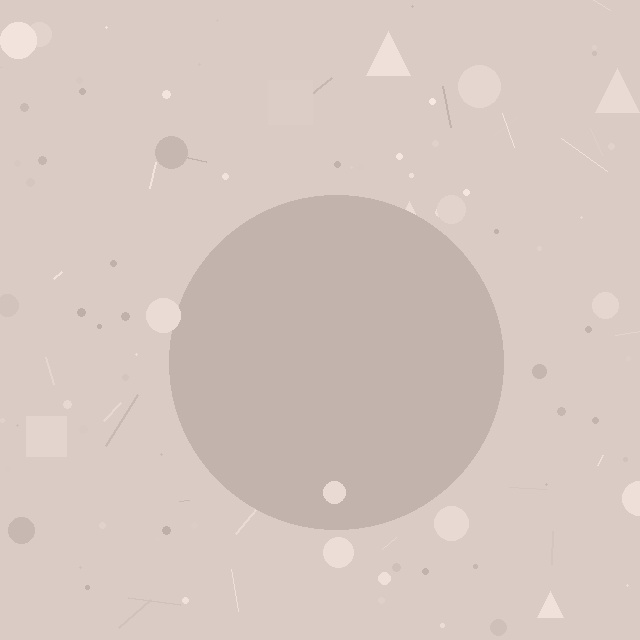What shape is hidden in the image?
A circle is hidden in the image.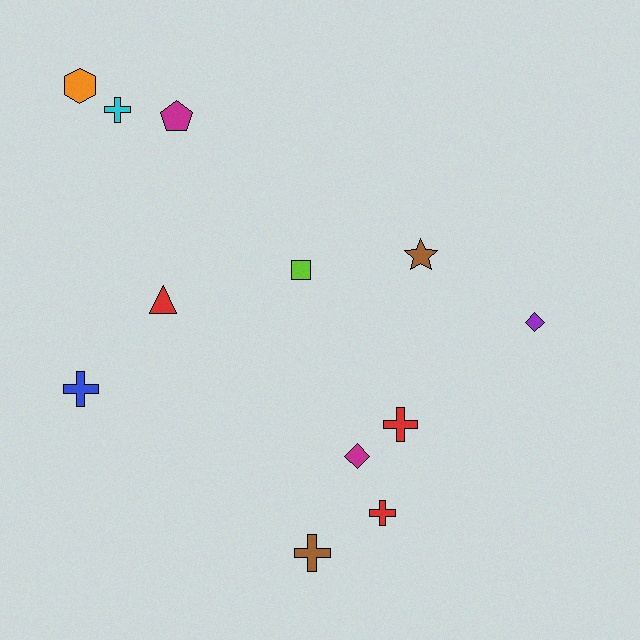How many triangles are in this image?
There is 1 triangle.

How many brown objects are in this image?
There are 2 brown objects.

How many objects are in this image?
There are 12 objects.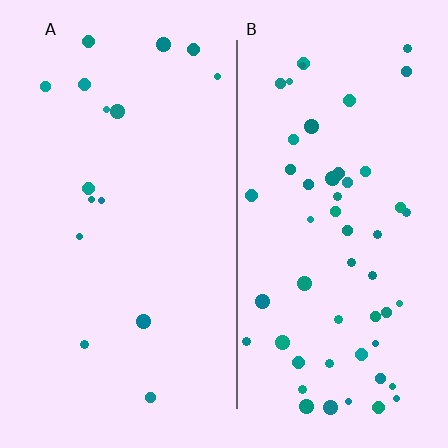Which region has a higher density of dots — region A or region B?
B (the right).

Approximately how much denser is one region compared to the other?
Approximately 3.4× — region B over region A.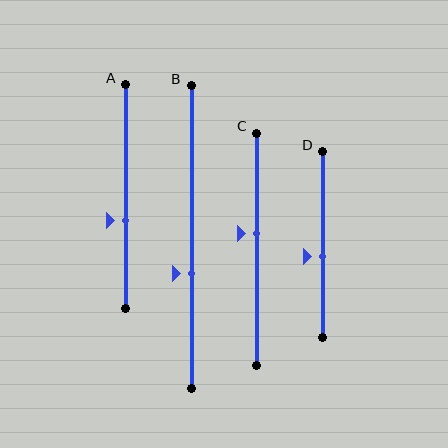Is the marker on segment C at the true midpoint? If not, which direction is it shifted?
No, the marker on segment C is shifted upward by about 7% of the segment length.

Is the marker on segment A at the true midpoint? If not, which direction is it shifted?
No, the marker on segment A is shifted downward by about 11% of the segment length.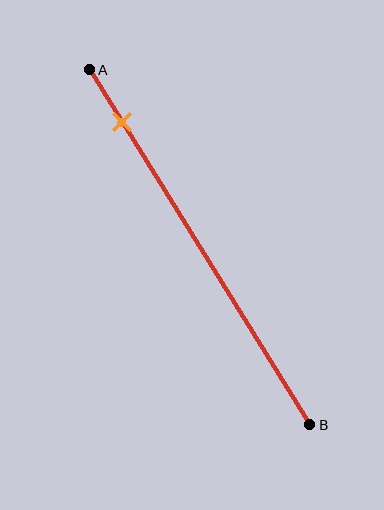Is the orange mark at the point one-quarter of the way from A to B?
No, the mark is at about 15% from A, not at the 25% one-quarter point.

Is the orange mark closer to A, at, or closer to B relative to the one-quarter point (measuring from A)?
The orange mark is closer to point A than the one-quarter point of segment AB.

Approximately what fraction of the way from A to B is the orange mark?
The orange mark is approximately 15% of the way from A to B.